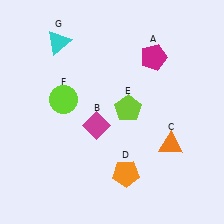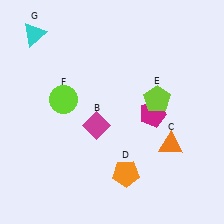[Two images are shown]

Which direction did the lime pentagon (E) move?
The lime pentagon (E) moved right.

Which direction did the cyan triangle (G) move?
The cyan triangle (G) moved left.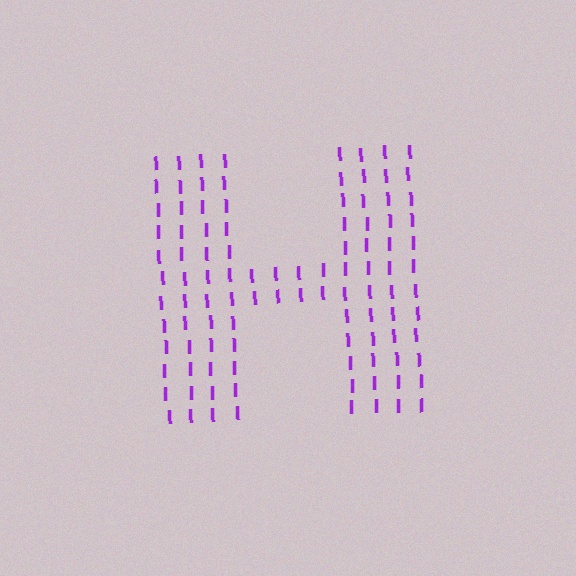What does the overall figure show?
The overall figure shows the letter H.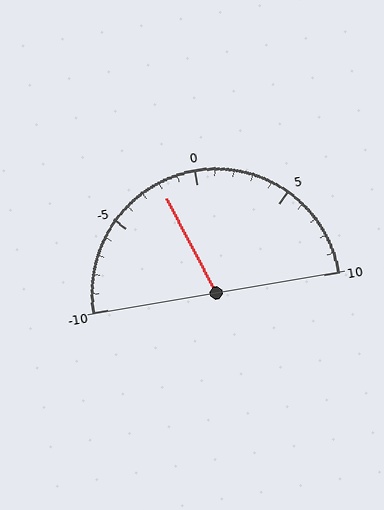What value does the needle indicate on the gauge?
The needle indicates approximately -2.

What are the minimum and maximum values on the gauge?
The gauge ranges from -10 to 10.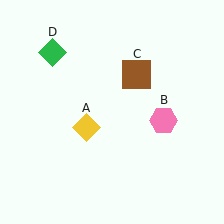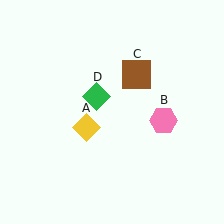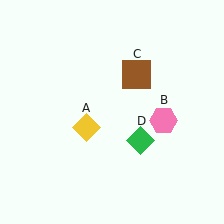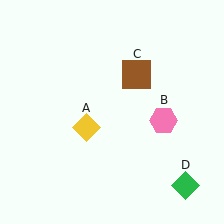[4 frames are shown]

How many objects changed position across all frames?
1 object changed position: green diamond (object D).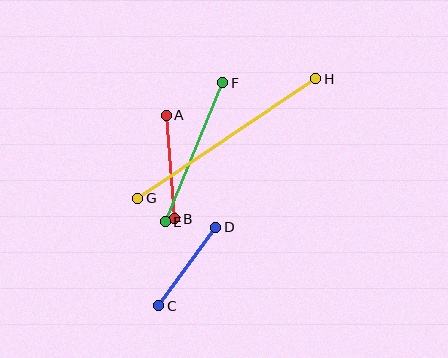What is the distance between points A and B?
The distance is approximately 104 pixels.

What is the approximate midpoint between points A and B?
The midpoint is at approximately (171, 167) pixels.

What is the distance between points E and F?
The distance is approximately 150 pixels.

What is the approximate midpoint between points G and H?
The midpoint is at approximately (227, 138) pixels.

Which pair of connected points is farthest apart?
Points G and H are farthest apart.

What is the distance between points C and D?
The distance is approximately 97 pixels.